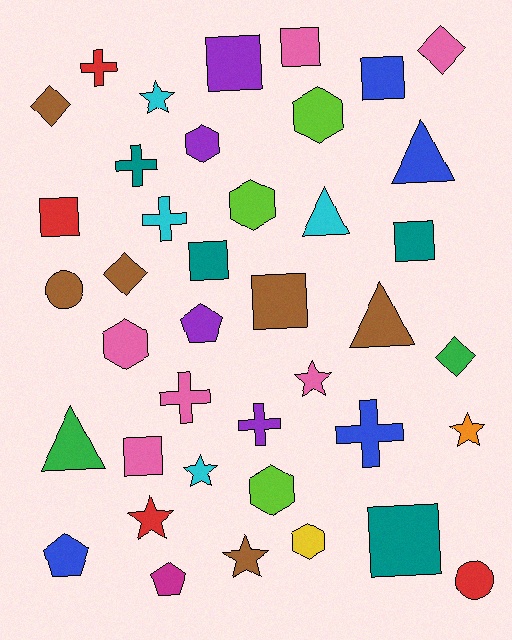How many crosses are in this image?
There are 6 crosses.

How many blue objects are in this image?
There are 4 blue objects.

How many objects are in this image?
There are 40 objects.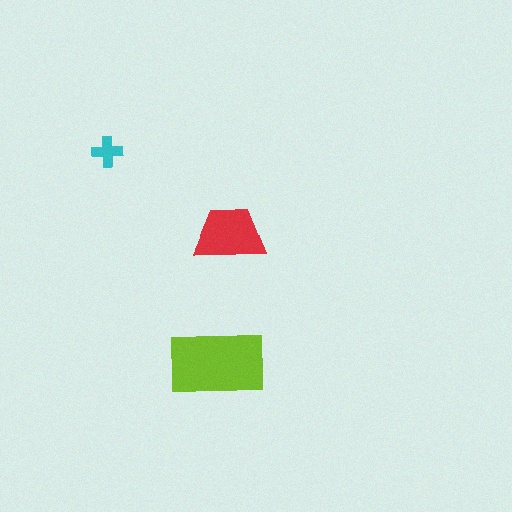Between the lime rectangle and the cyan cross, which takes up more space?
The lime rectangle.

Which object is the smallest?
The cyan cross.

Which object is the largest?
The lime rectangle.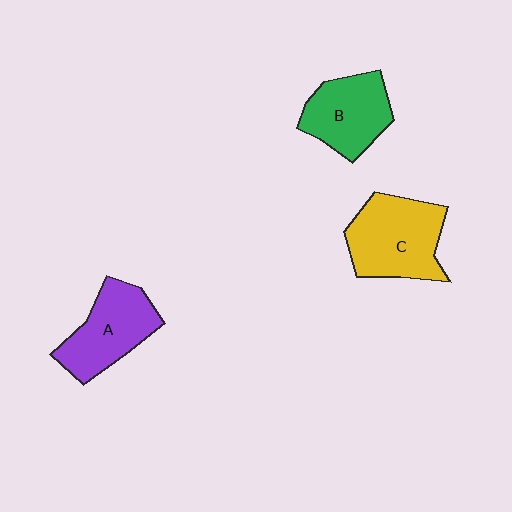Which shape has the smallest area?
Shape B (green).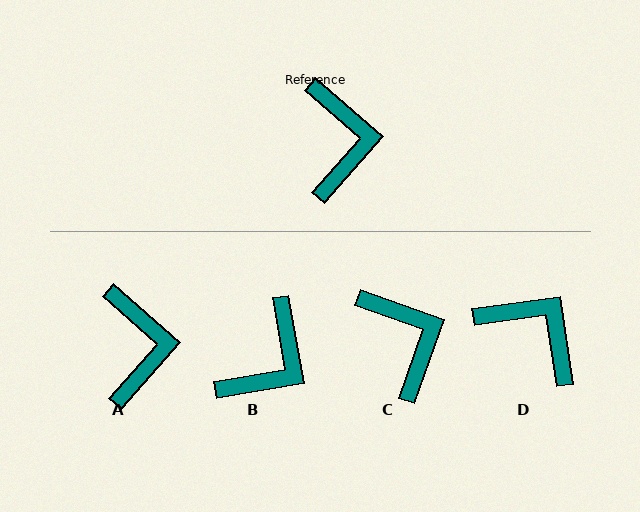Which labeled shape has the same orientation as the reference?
A.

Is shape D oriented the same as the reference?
No, it is off by about 49 degrees.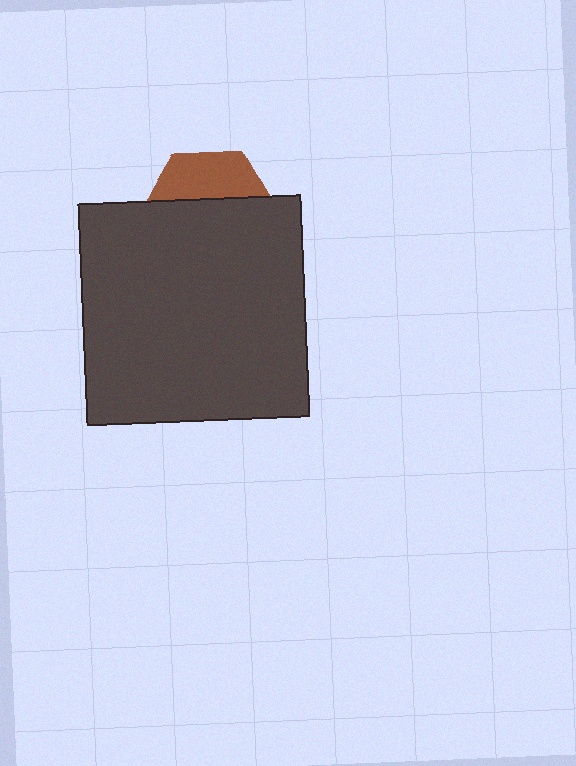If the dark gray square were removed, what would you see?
You would see the complete brown hexagon.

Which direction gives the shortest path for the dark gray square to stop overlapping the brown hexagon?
Moving down gives the shortest separation.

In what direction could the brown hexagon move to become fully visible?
The brown hexagon could move up. That would shift it out from behind the dark gray square entirely.